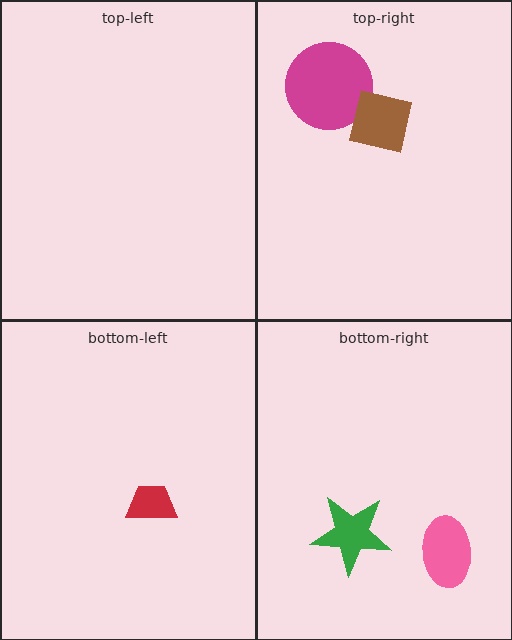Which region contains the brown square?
The top-right region.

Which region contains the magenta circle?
The top-right region.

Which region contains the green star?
The bottom-right region.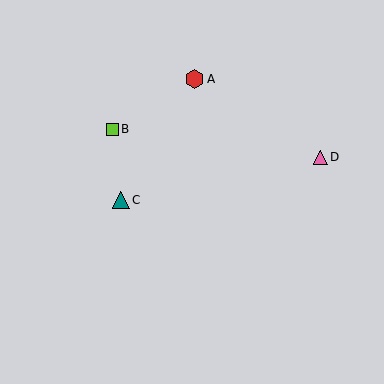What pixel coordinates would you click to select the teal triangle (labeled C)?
Click at (121, 200) to select the teal triangle C.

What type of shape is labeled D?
Shape D is a pink triangle.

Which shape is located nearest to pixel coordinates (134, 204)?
The teal triangle (labeled C) at (121, 200) is nearest to that location.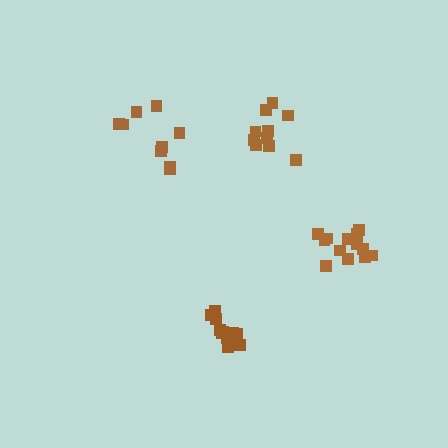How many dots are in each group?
Group 1: 10 dots, Group 2: 13 dots, Group 3: 14 dots, Group 4: 9 dots (46 total).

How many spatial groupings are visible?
There are 4 spatial groupings.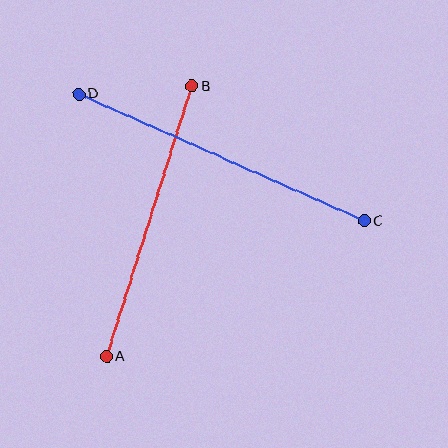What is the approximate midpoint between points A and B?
The midpoint is at approximately (149, 221) pixels.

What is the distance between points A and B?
The distance is approximately 283 pixels.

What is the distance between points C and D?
The distance is approximately 313 pixels.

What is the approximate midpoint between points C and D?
The midpoint is at approximately (222, 158) pixels.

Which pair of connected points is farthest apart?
Points C and D are farthest apart.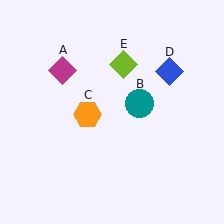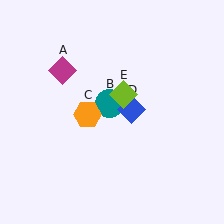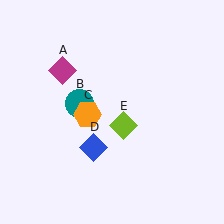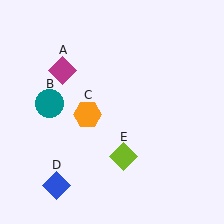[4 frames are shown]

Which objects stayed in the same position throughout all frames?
Magenta diamond (object A) and orange hexagon (object C) remained stationary.